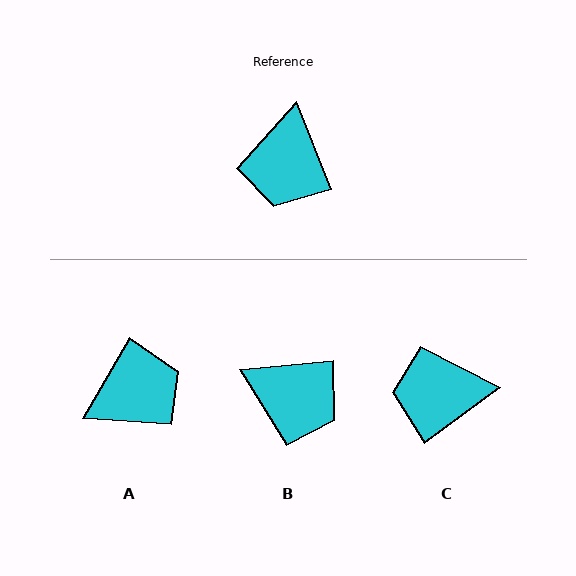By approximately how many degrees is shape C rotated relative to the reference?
Approximately 75 degrees clockwise.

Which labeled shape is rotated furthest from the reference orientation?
A, about 128 degrees away.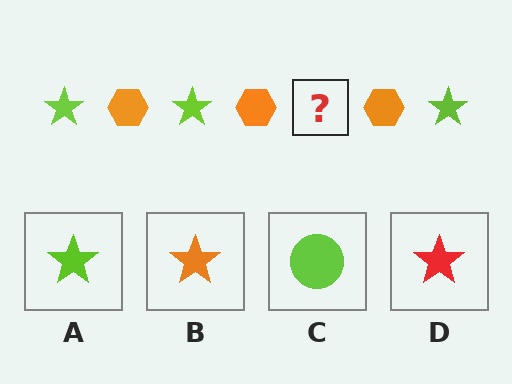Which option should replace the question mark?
Option A.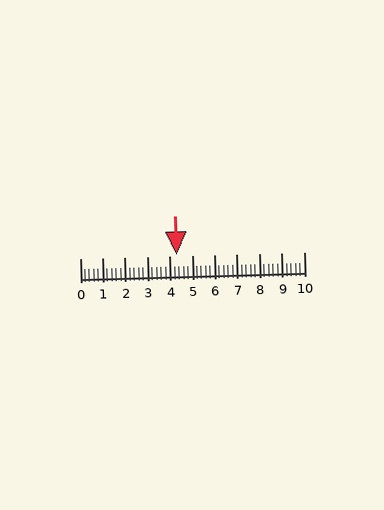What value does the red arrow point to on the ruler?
The red arrow points to approximately 4.3.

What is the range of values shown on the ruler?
The ruler shows values from 0 to 10.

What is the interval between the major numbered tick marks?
The major tick marks are spaced 1 units apart.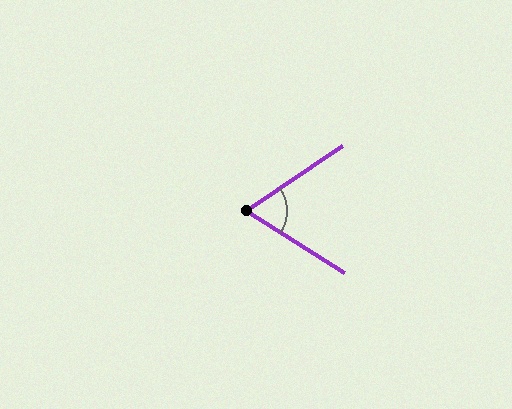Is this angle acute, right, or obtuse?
It is acute.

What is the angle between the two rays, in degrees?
Approximately 67 degrees.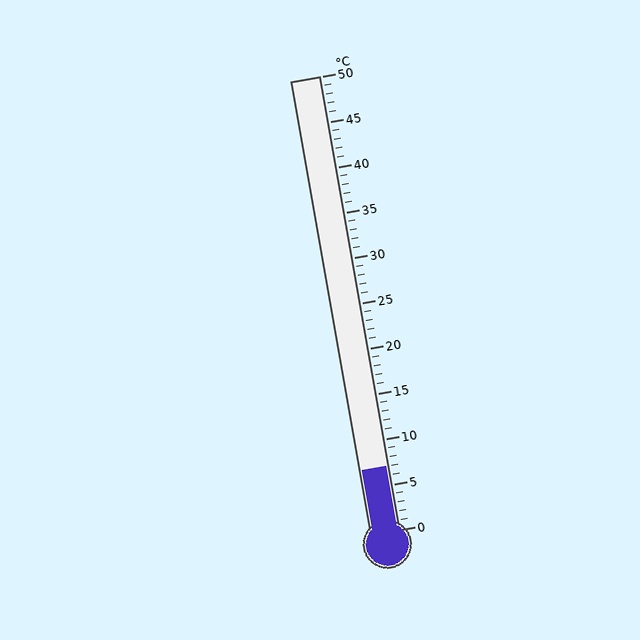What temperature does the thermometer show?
The thermometer shows approximately 7°C.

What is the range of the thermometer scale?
The thermometer scale ranges from 0°C to 50°C.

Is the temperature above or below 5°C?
The temperature is above 5°C.